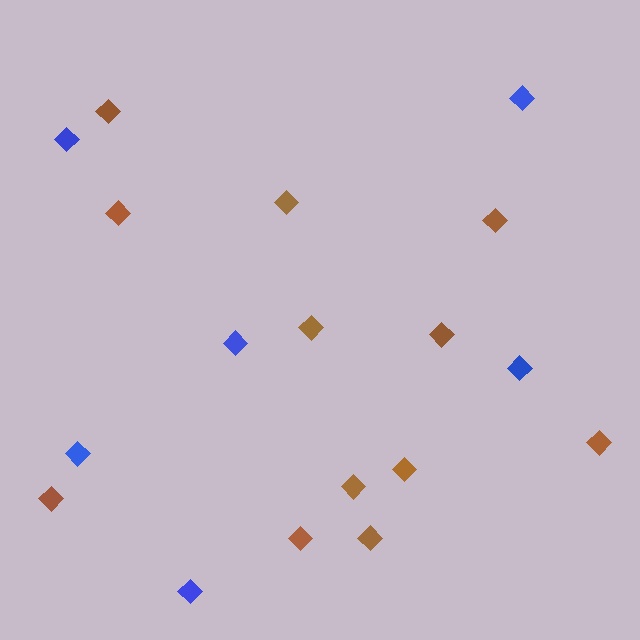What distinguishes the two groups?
There are 2 groups: one group of blue diamonds (6) and one group of brown diamonds (12).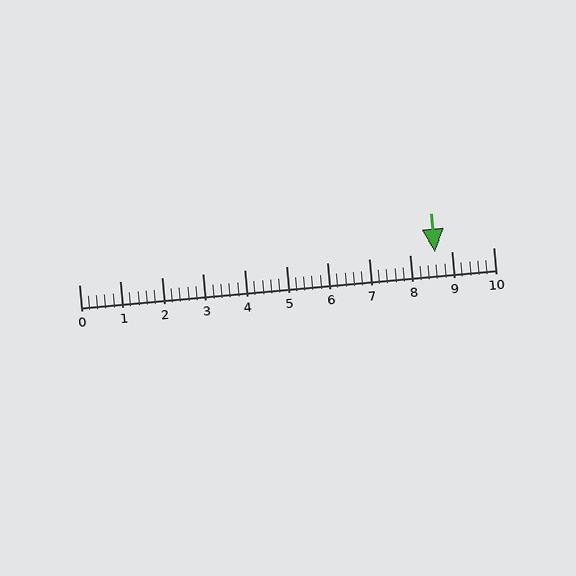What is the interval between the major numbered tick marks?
The major tick marks are spaced 1 units apart.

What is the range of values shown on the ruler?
The ruler shows values from 0 to 10.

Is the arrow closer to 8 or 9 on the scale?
The arrow is closer to 9.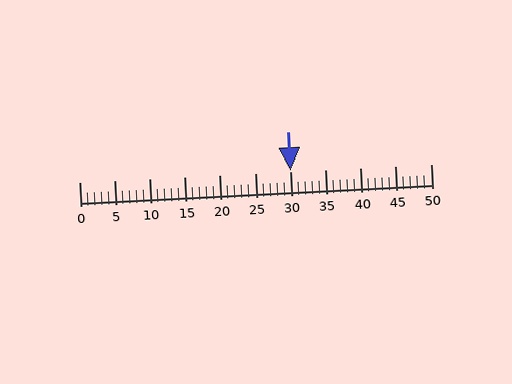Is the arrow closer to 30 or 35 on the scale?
The arrow is closer to 30.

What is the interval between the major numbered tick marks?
The major tick marks are spaced 5 units apart.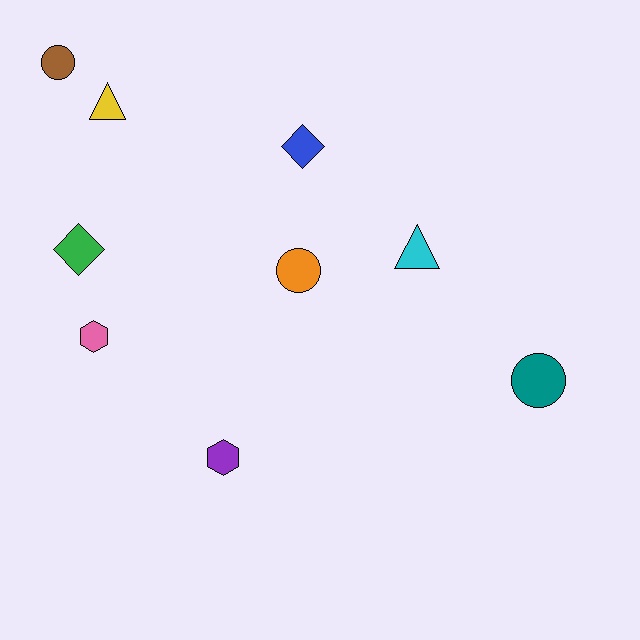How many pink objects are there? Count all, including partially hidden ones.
There is 1 pink object.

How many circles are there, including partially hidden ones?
There are 3 circles.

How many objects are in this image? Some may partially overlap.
There are 9 objects.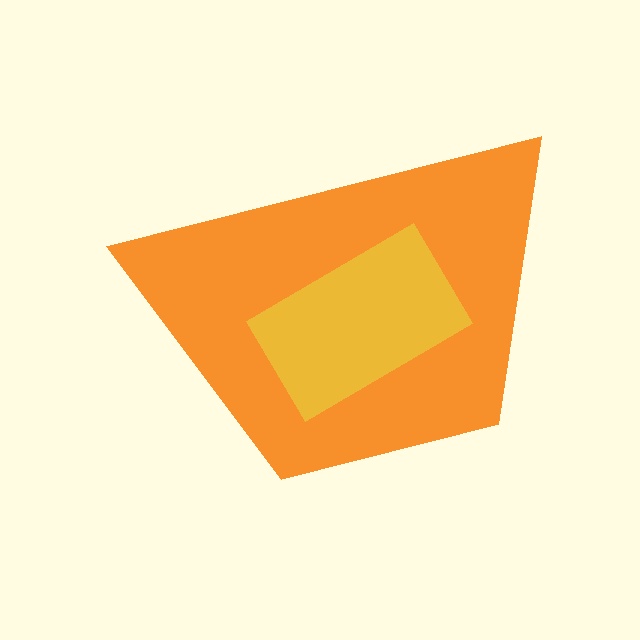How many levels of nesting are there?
2.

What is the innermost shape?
The yellow rectangle.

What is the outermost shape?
The orange trapezoid.